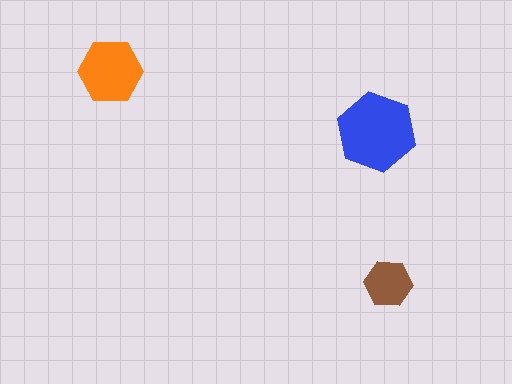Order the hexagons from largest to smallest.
the blue one, the orange one, the brown one.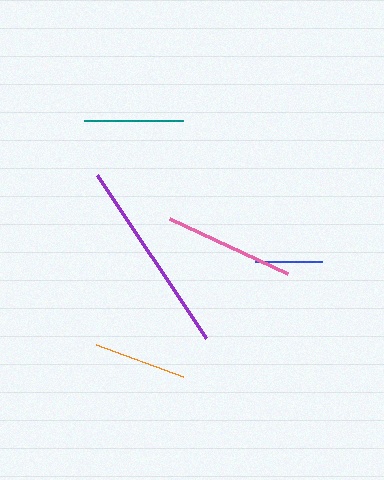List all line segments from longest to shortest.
From longest to shortest: purple, pink, teal, orange, blue.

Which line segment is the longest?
The purple line is the longest at approximately 196 pixels.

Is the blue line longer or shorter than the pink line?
The pink line is longer than the blue line.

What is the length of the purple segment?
The purple segment is approximately 196 pixels long.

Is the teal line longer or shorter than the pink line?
The pink line is longer than the teal line.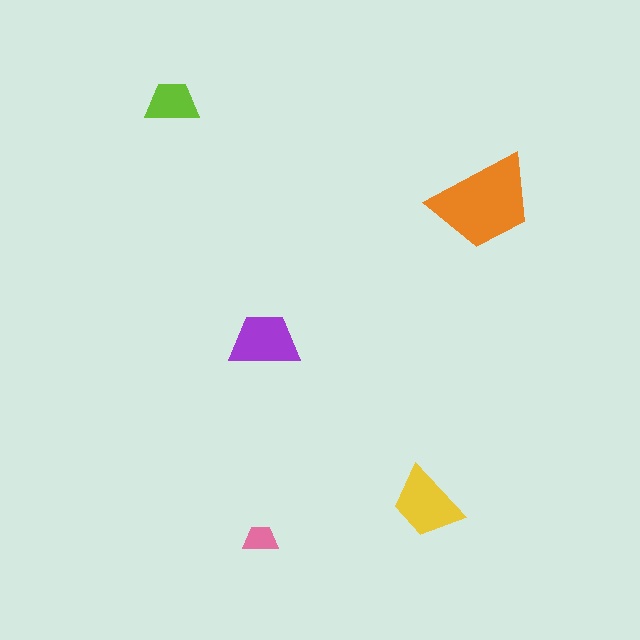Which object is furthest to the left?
The lime trapezoid is leftmost.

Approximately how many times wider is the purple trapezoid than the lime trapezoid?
About 1.5 times wider.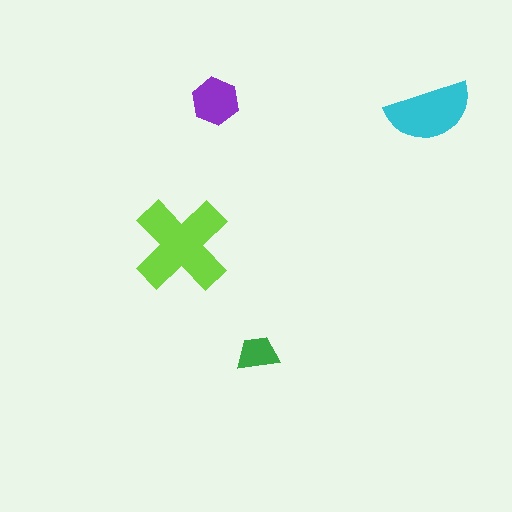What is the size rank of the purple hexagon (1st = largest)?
3rd.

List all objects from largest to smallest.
The lime cross, the cyan semicircle, the purple hexagon, the green trapezoid.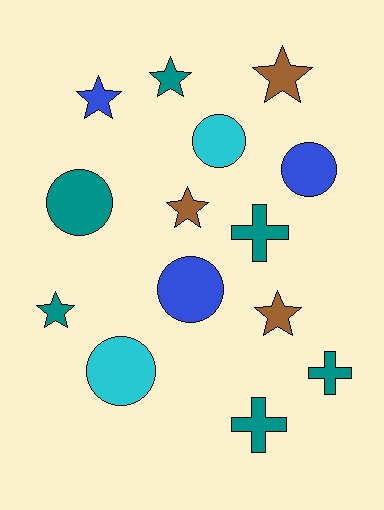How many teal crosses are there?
There are 3 teal crosses.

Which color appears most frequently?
Teal, with 6 objects.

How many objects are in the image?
There are 14 objects.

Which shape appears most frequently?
Star, with 6 objects.